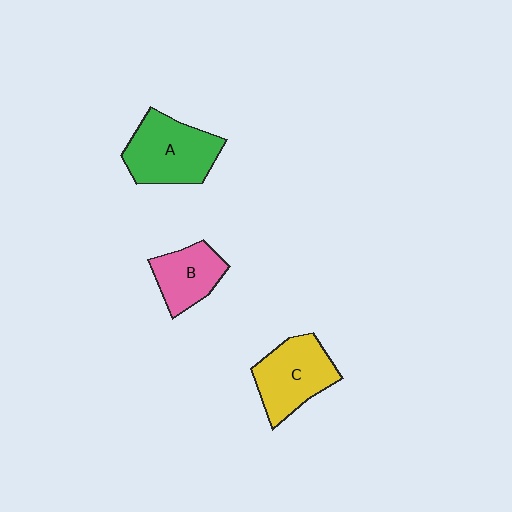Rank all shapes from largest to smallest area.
From largest to smallest: A (green), C (yellow), B (pink).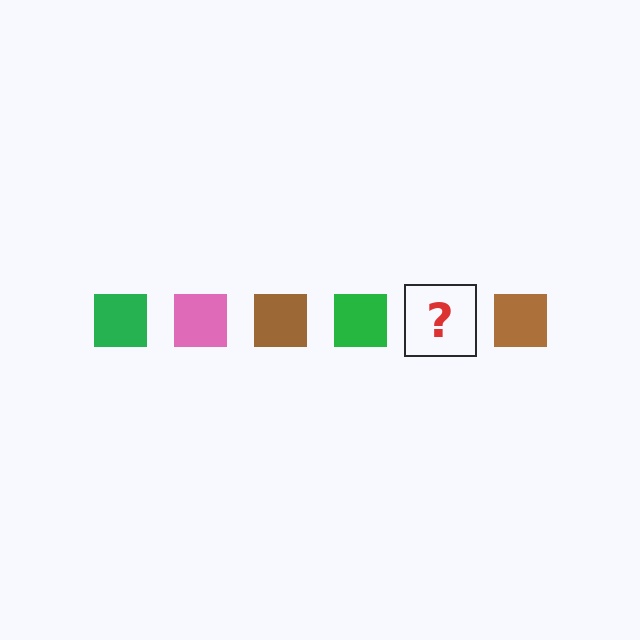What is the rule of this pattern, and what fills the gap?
The rule is that the pattern cycles through green, pink, brown squares. The gap should be filled with a pink square.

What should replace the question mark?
The question mark should be replaced with a pink square.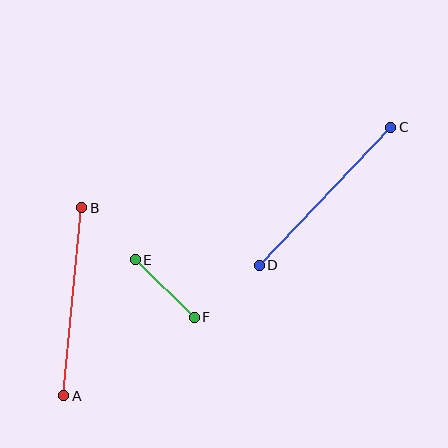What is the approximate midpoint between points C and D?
The midpoint is at approximately (325, 196) pixels.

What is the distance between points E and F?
The distance is approximately 82 pixels.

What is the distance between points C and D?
The distance is approximately 191 pixels.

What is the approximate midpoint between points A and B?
The midpoint is at approximately (73, 302) pixels.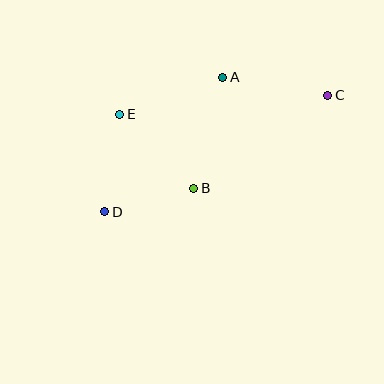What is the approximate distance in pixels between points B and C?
The distance between B and C is approximately 163 pixels.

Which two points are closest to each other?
Points B and D are closest to each other.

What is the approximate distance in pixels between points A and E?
The distance between A and E is approximately 109 pixels.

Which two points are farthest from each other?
Points C and D are farthest from each other.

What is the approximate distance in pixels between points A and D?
The distance between A and D is approximately 179 pixels.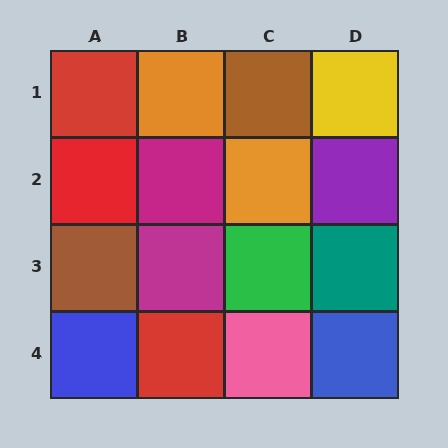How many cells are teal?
1 cell is teal.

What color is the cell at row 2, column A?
Red.